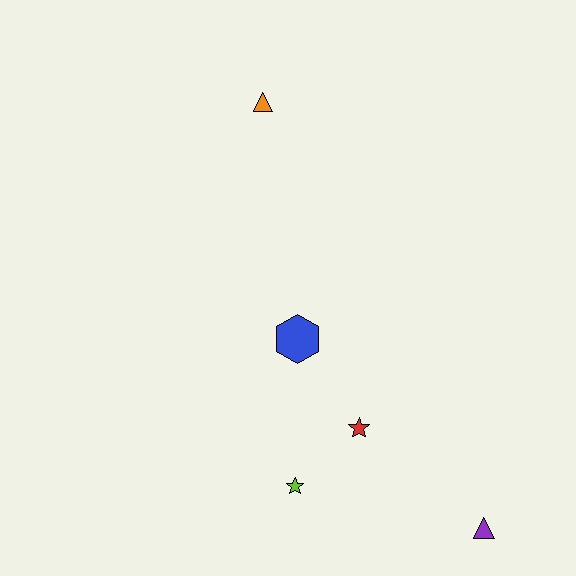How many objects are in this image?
There are 5 objects.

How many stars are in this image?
There are 2 stars.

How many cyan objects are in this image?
There are no cyan objects.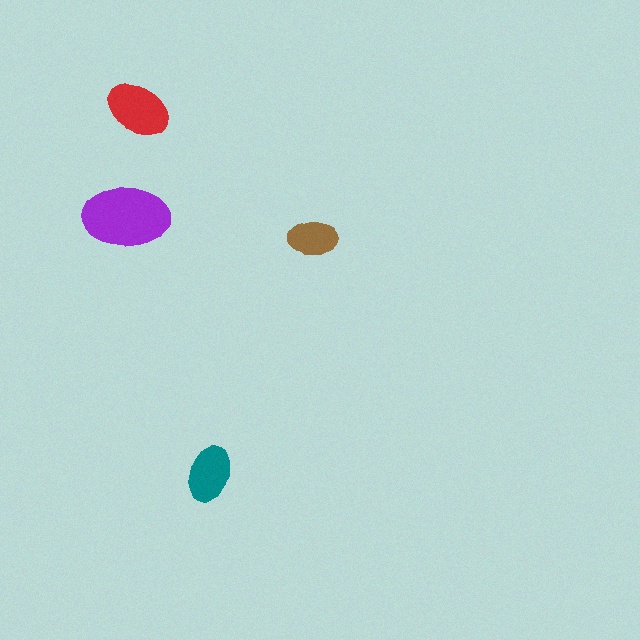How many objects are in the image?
There are 4 objects in the image.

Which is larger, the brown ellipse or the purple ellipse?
The purple one.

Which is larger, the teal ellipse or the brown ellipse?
The teal one.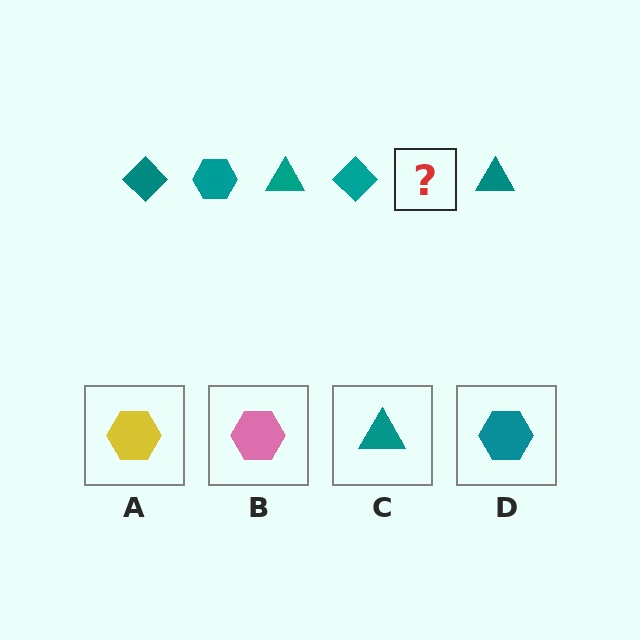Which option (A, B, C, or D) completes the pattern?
D.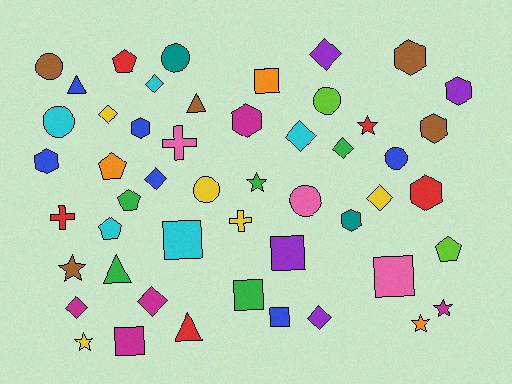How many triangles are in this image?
There are 4 triangles.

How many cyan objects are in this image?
There are 5 cyan objects.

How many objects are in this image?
There are 50 objects.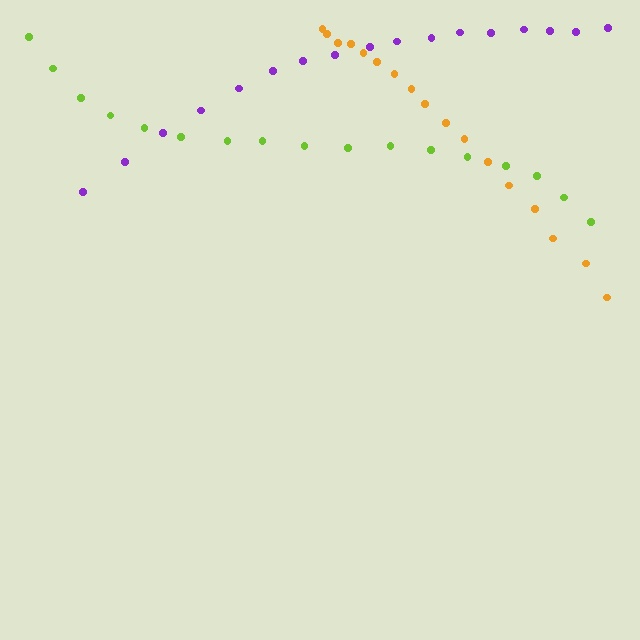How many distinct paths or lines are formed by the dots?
There are 3 distinct paths.